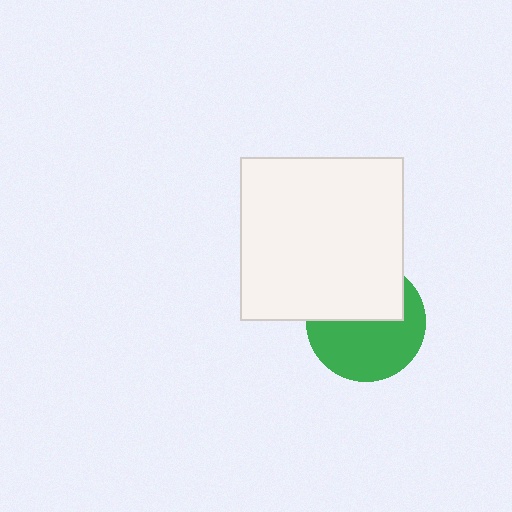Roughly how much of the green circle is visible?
About half of it is visible (roughly 57%).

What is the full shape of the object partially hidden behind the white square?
The partially hidden object is a green circle.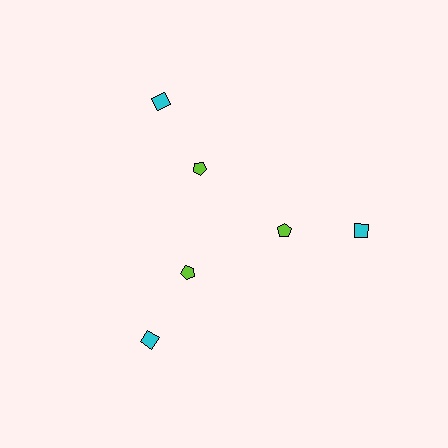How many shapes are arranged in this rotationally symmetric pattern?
There are 6 shapes, arranged in 3 groups of 2.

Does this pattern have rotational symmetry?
Yes, this pattern has 3-fold rotational symmetry. It looks the same after rotating 120 degrees around the center.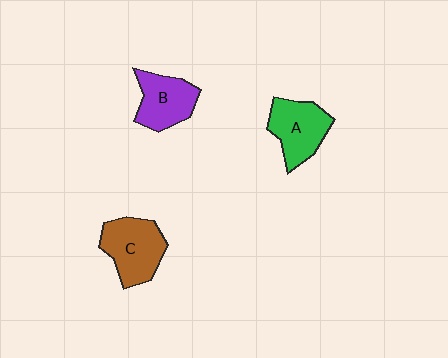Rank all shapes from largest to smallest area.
From largest to smallest: C (brown), A (green), B (purple).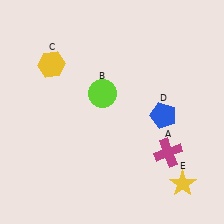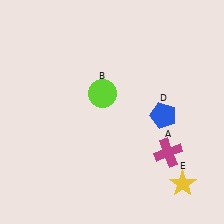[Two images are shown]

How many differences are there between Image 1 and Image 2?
There is 1 difference between the two images.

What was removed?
The yellow hexagon (C) was removed in Image 2.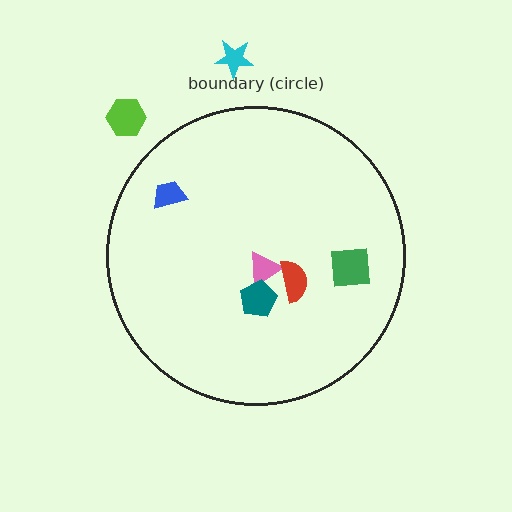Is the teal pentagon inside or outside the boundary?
Inside.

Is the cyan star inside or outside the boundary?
Outside.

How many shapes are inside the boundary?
5 inside, 2 outside.